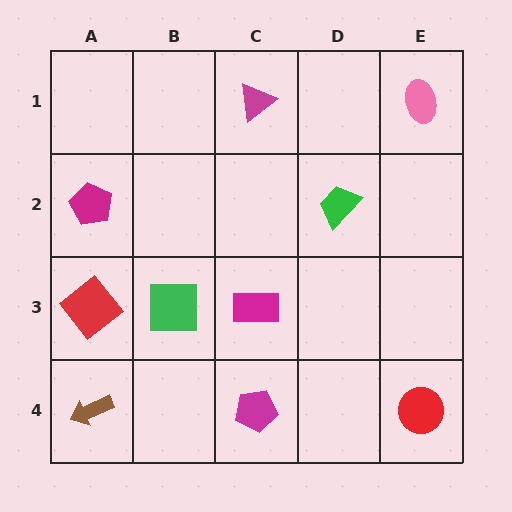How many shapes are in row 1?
2 shapes.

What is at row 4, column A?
A brown arrow.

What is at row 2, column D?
A green trapezoid.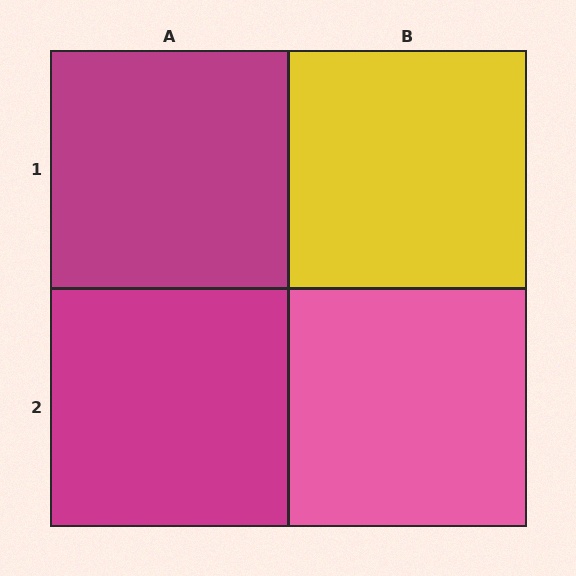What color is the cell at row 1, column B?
Yellow.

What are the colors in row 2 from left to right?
Magenta, pink.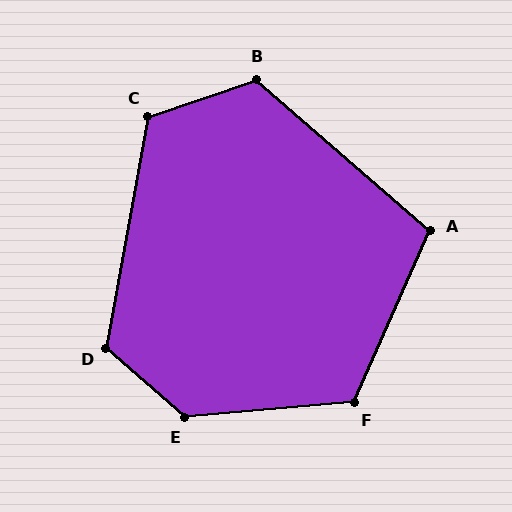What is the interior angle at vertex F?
Approximately 119 degrees (obtuse).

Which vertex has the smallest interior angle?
A, at approximately 107 degrees.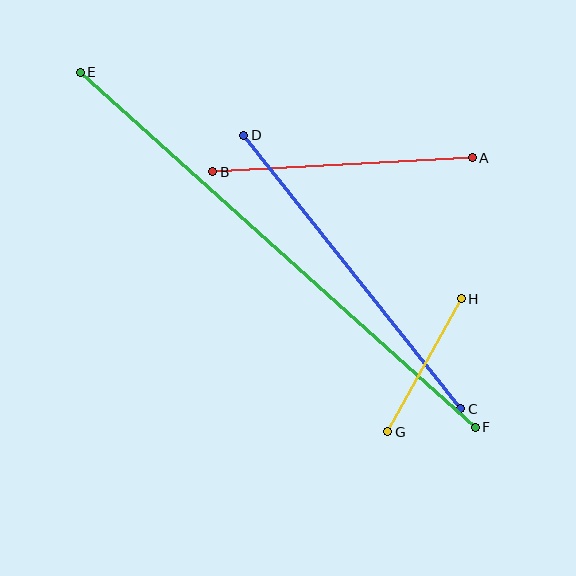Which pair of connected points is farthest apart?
Points E and F are farthest apart.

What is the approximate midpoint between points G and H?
The midpoint is at approximately (425, 365) pixels.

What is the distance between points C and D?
The distance is approximately 349 pixels.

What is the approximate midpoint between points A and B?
The midpoint is at approximately (343, 165) pixels.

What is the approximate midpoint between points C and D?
The midpoint is at approximately (352, 272) pixels.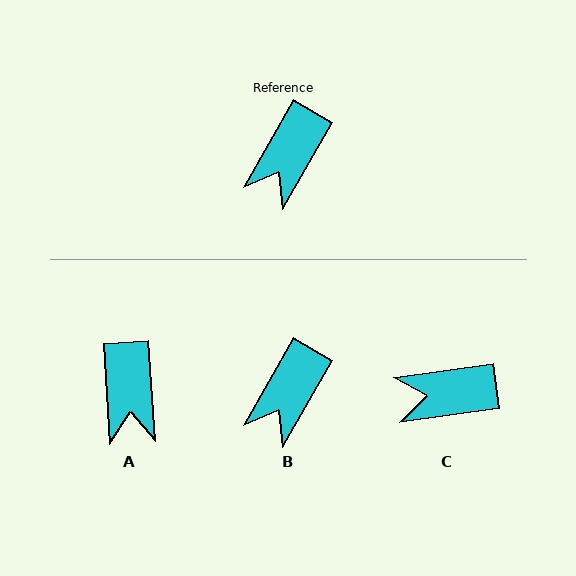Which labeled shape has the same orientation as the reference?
B.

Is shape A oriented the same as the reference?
No, it is off by about 33 degrees.